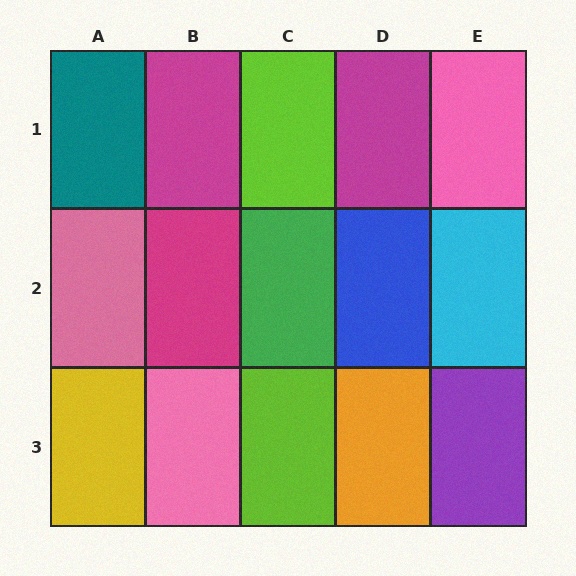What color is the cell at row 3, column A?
Yellow.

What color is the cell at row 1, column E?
Pink.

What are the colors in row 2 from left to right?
Pink, magenta, green, blue, cyan.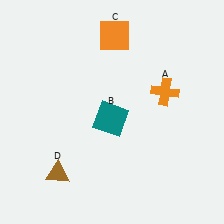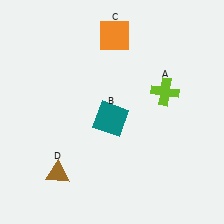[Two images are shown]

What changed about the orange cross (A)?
In Image 1, A is orange. In Image 2, it changed to lime.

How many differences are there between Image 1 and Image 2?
There is 1 difference between the two images.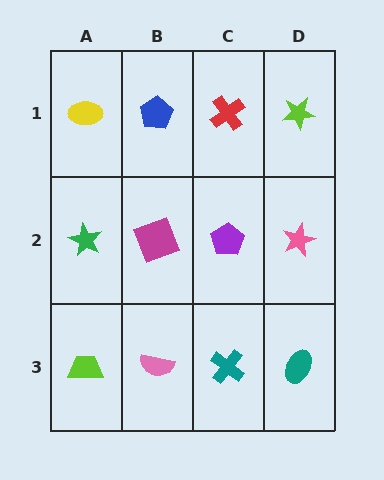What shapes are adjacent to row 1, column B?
A magenta square (row 2, column B), a yellow ellipse (row 1, column A), a red cross (row 1, column C).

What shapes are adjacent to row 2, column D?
A lime star (row 1, column D), a teal ellipse (row 3, column D), a purple pentagon (row 2, column C).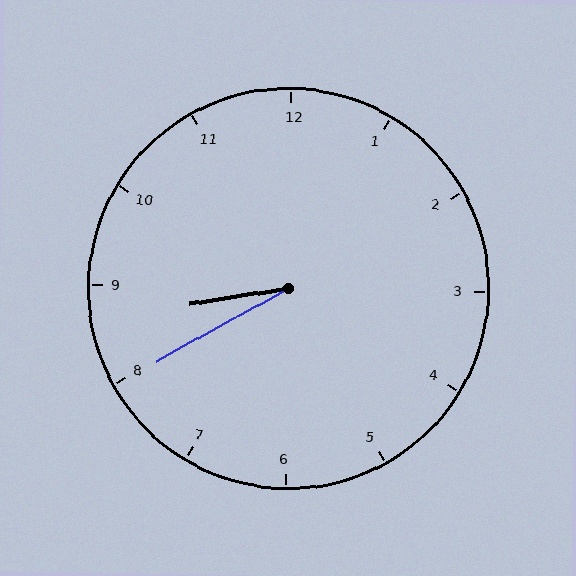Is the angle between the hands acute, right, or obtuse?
It is acute.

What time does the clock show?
8:40.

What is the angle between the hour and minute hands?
Approximately 20 degrees.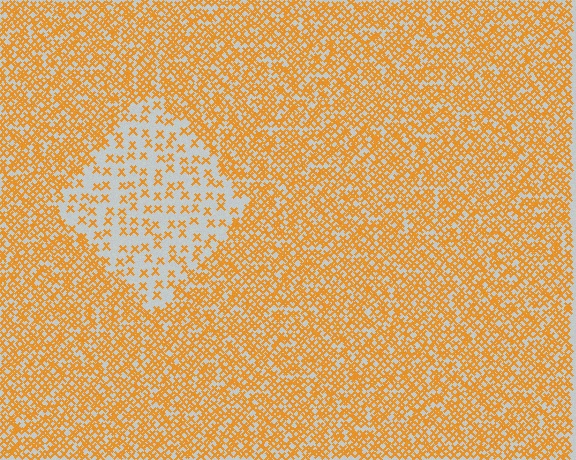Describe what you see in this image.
The image contains small orange elements arranged at two different densities. A diamond-shaped region is visible where the elements are less densely packed than the surrounding area.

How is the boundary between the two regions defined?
The boundary is defined by a change in element density (approximately 2.8x ratio). All elements are the same color, size, and shape.